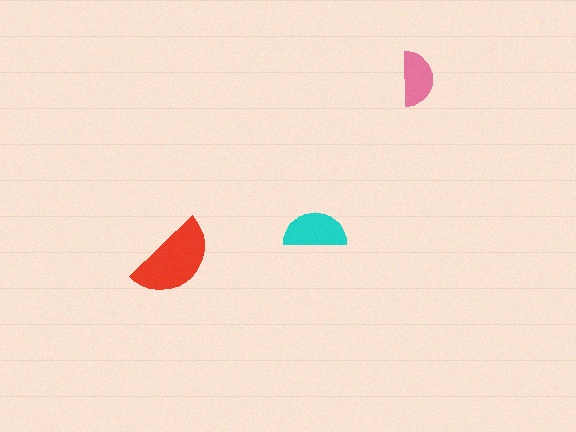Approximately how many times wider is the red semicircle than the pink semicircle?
About 1.5 times wider.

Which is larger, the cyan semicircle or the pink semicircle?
The cyan one.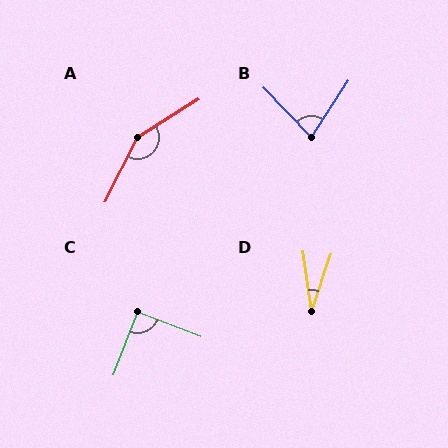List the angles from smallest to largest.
D (27°), B (77°), C (90°), A (149°).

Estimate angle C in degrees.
Approximately 90 degrees.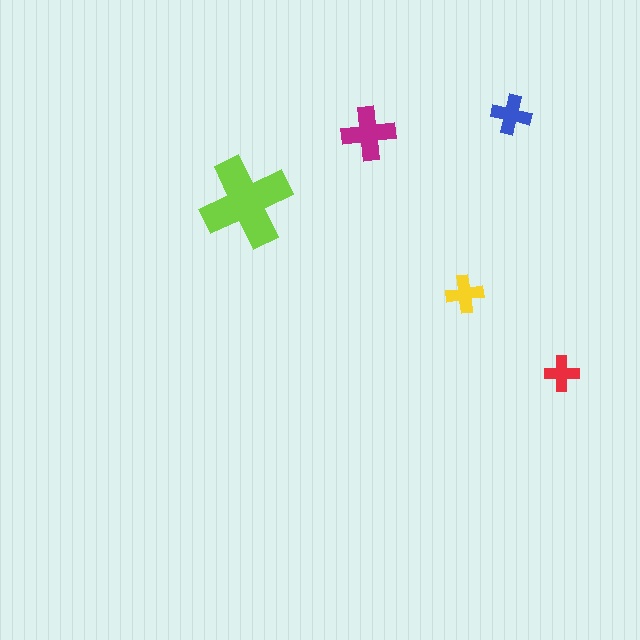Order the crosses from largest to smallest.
the lime one, the magenta one, the blue one, the yellow one, the red one.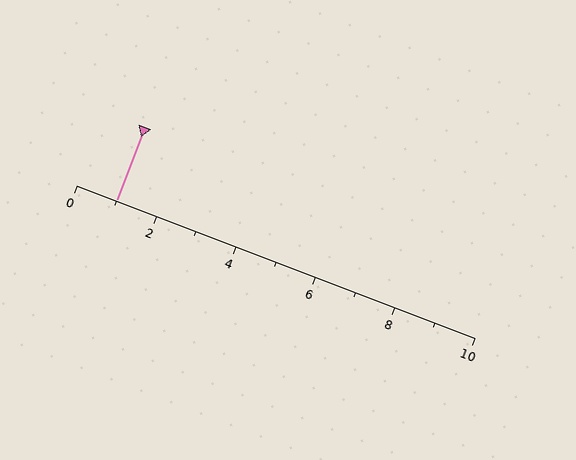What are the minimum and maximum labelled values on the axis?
The axis runs from 0 to 10.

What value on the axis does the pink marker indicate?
The marker indicates approximately 1.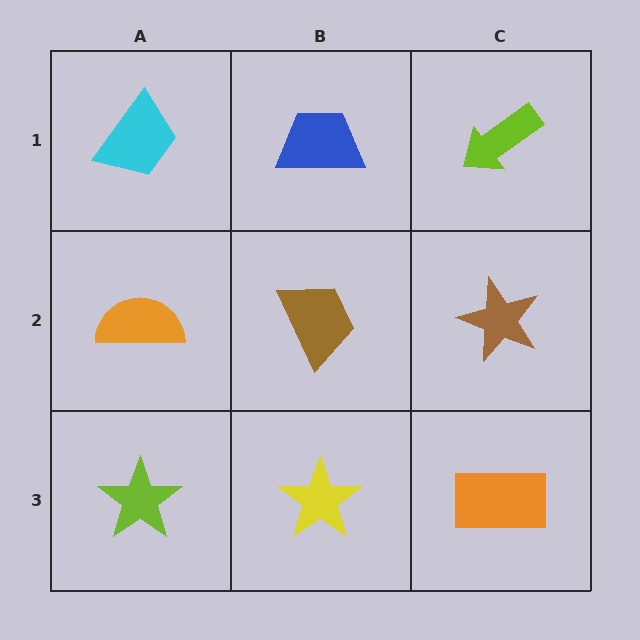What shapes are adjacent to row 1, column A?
An orange semicircle (row 2, column A), a blue trapezoid (row 1, column B).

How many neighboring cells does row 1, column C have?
2.